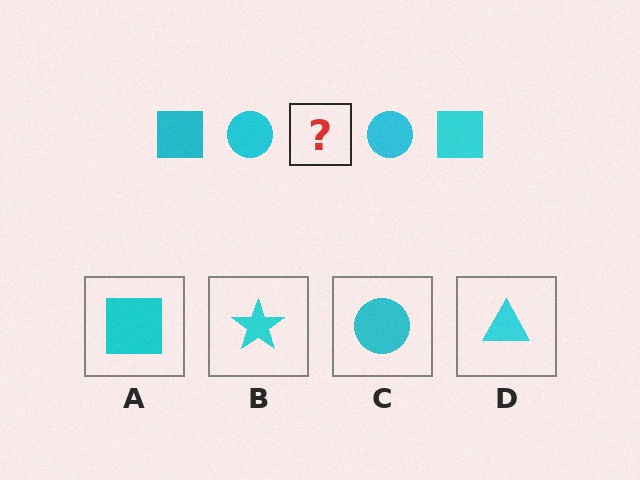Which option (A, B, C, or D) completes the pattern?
A.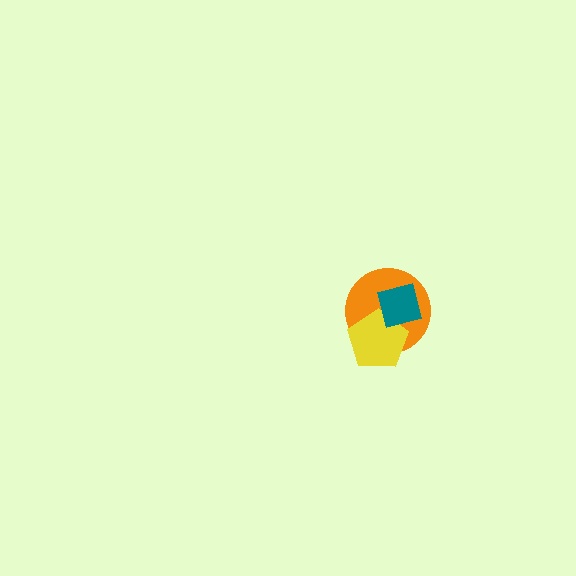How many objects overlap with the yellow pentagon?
2 objects overlap with the yellow pentagon.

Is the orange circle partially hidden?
Yes, it is partially covered by another shape.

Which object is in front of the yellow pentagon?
The teal square is in front of the yellow pentagon.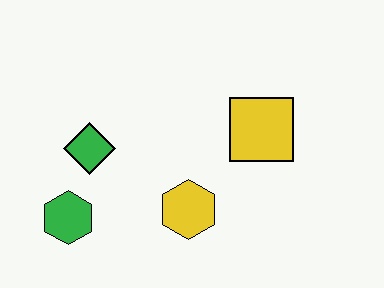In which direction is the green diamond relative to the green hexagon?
The green diamond is above the green hexagon.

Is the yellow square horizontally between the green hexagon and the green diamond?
No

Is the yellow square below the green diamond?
No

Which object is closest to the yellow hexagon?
The yellow square is closest to the yellow hexagon.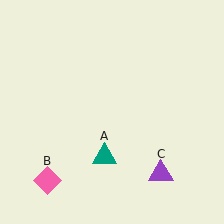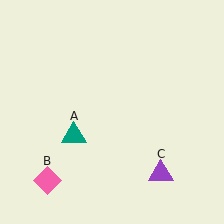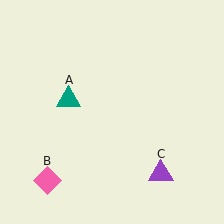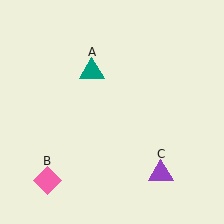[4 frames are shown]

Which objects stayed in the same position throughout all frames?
Pink diamond (object B) and purple triangle (object C) remained stationary.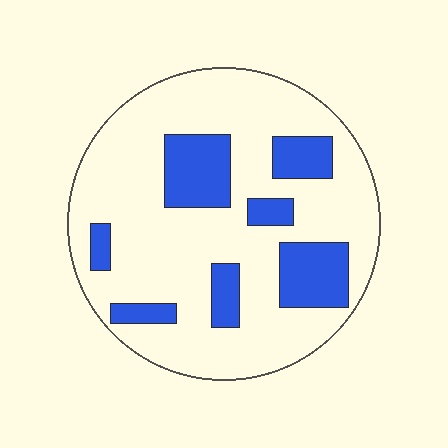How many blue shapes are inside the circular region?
7.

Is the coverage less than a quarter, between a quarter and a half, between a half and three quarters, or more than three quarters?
Less than a quarter.